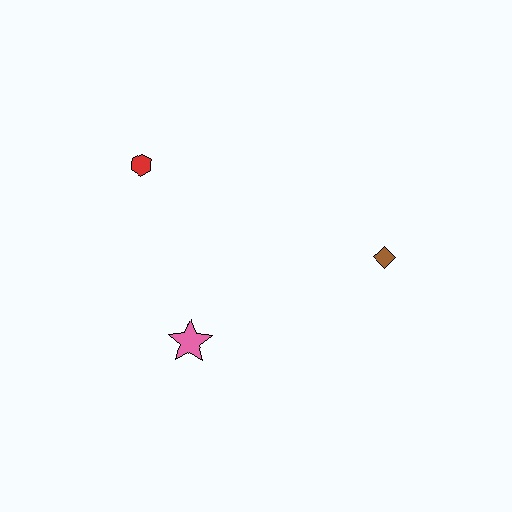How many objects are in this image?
There are 3 objects.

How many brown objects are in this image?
There is 1 brown object.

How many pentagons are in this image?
There are no pentagons.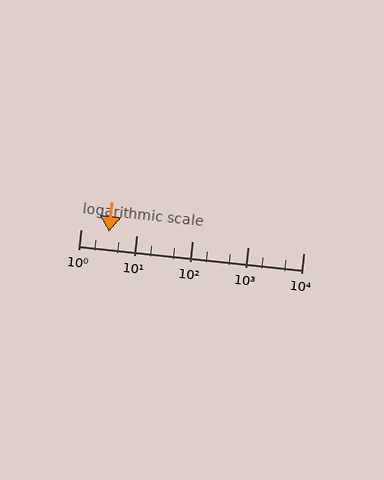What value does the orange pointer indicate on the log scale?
The pointer indicates approximately 3.2.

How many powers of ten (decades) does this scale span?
The scale spans 4 decades, from 1 to 10000.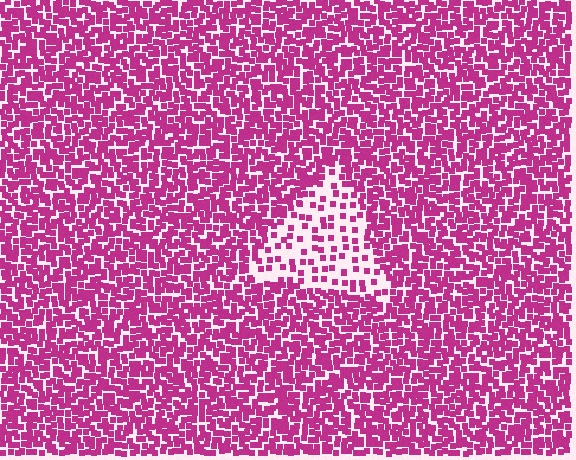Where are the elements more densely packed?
The elements are more densely packed outside the triangle boundary.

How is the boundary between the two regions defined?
The boundary is defined by a change in element density (approximately 2.7x ratio). All elements are the same color, size, and shape.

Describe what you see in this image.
The image contains small magenta elements arranged at two different densities. A triangle-shaped region is visible where the elements are less densely packed than the surrounding area.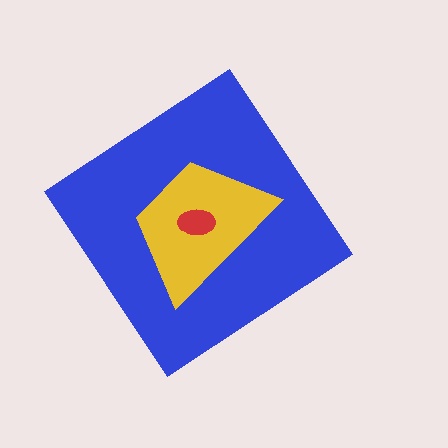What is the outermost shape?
The blue diamond.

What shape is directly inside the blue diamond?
The yellow trapezoid.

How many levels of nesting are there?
3.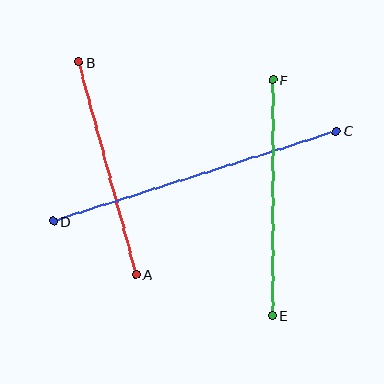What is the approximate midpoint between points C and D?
The midpoint is at approximately (195, 176) pixels.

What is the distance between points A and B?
The distance is approximately 220 pixels.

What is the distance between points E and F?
The distance is approximately 236 pixels.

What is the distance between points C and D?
The distance is approximately 297 pixels.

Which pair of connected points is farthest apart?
Points C and D are farthest apart.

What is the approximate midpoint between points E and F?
The midpoint is at approximately (273, 198) pixels.